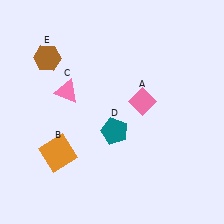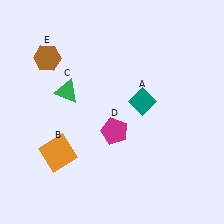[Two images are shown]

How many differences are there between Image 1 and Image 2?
There are 3 differences between the two images.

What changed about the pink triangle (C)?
In Image 1, C is pink. In Image 2, it changed to green.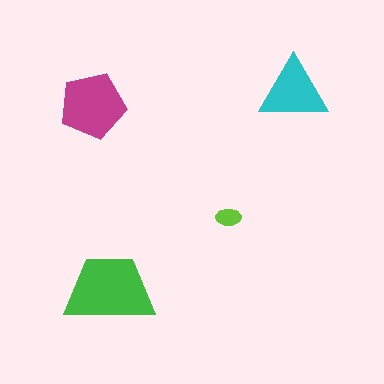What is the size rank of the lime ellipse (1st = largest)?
4th.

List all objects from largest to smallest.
The green trapezoid, the magenta pentagon, the cyan triangle, the lime ellipse.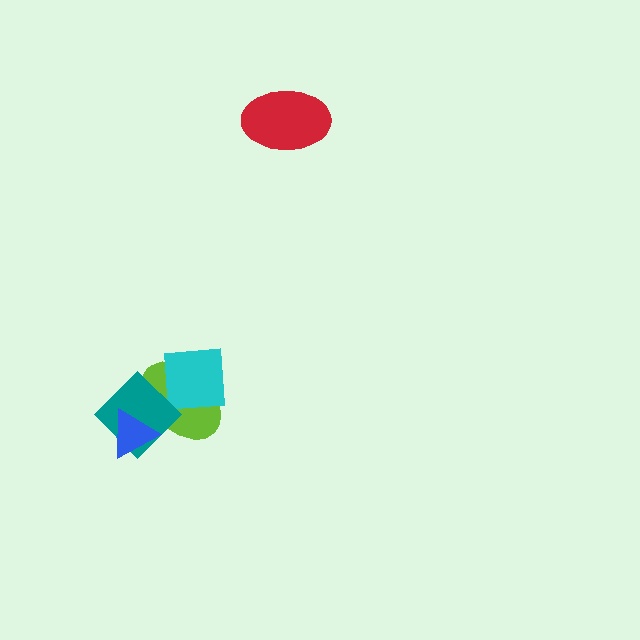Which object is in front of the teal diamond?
The blue triangle is in front of the teal diamond.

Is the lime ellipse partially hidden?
Yes, it is partially covered by another shape.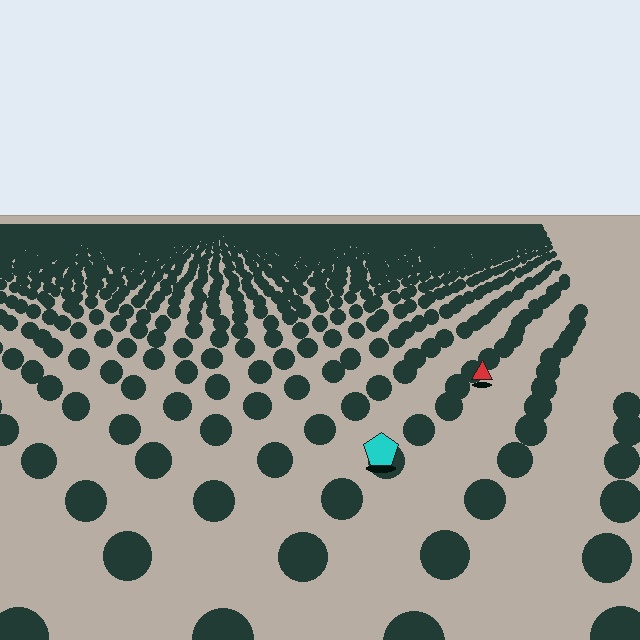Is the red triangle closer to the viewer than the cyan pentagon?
No. The cyan pentagon is closer — you can tell from the texture gradient: the ground texture is coarser near it.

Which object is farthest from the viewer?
The red triangle is farthest from the viewer. It appears smaller and the ground texture around it is denser.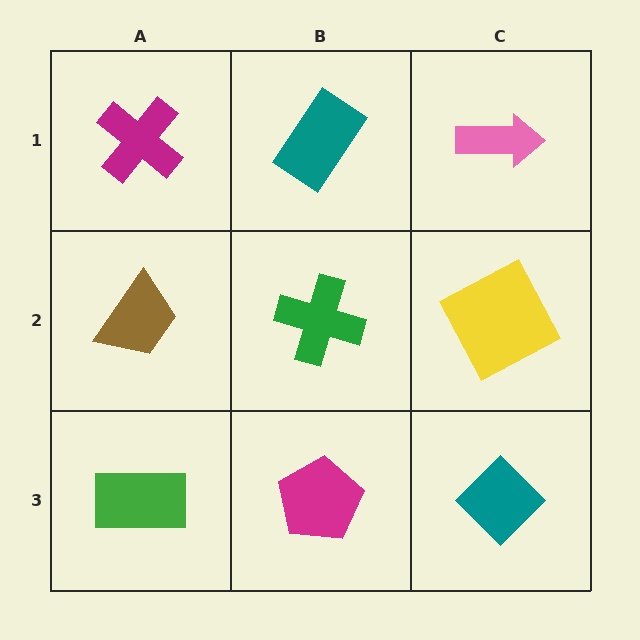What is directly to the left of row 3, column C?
A magenta pentagon.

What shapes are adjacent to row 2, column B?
A teal rectangle (row 1, column B), a magenta pentagon (row 3, column B), a brown trapezoid (row 2, column A), a yellow square (row 2, column C).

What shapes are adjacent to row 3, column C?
A yellow square (row 2, column C), a magenta pentagon (row 3, column B).